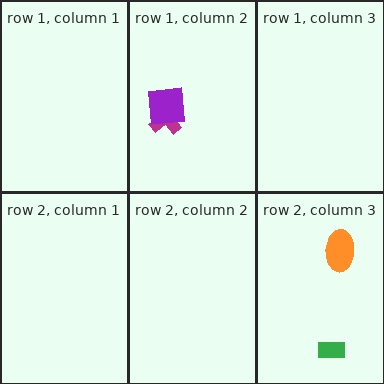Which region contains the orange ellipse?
The row 2, column 3 region.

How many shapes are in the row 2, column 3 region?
2.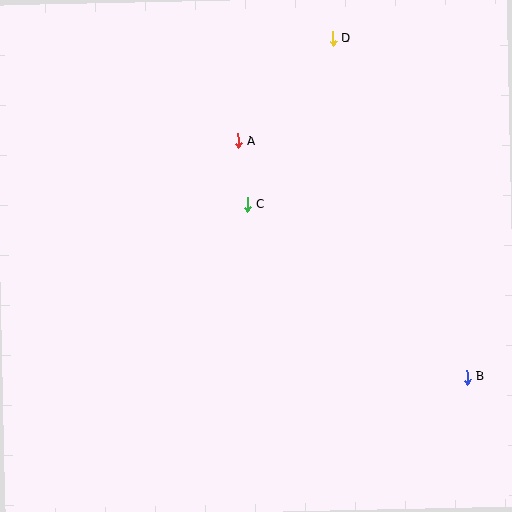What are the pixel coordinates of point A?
Point A is at (238, 141).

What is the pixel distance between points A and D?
The distance between A and D is 140 pixels.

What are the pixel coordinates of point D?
Point D is at (333, 39).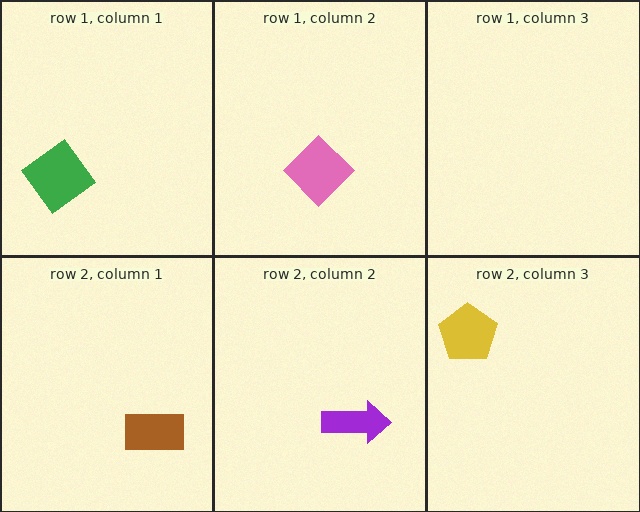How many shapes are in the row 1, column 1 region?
1.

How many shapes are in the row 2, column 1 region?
1.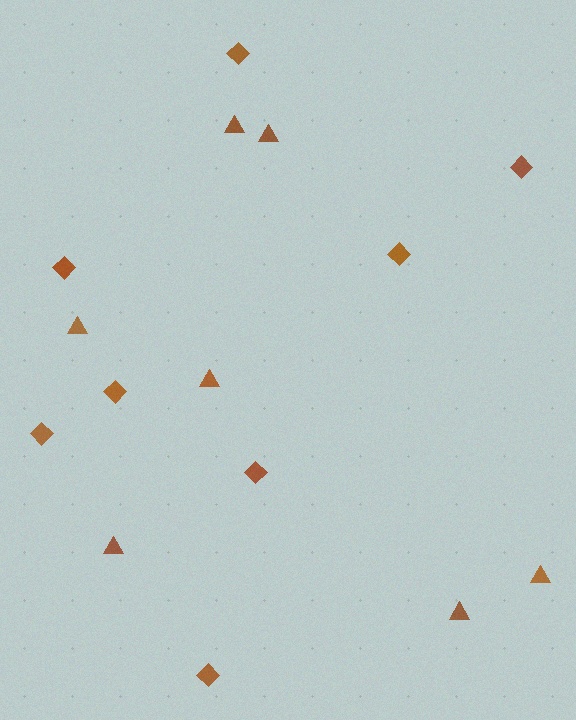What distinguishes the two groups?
There are 2 groups: one group of diamonds (8) and one group of triangles (7).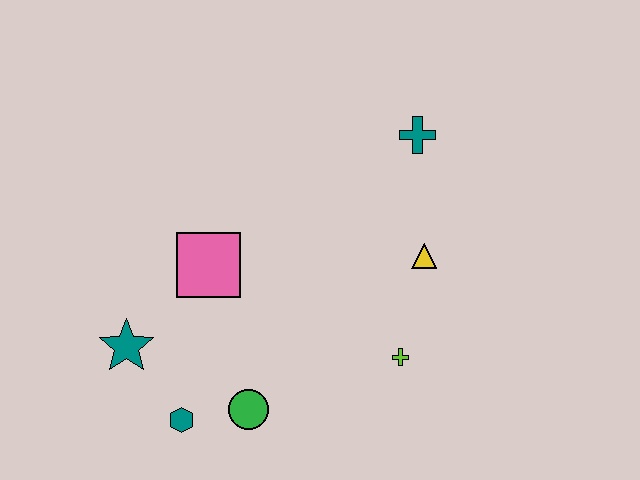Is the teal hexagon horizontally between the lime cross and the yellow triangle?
No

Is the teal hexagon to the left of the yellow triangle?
Yes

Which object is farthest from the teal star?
The teal cross is farthest from the teal star.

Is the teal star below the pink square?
Yes